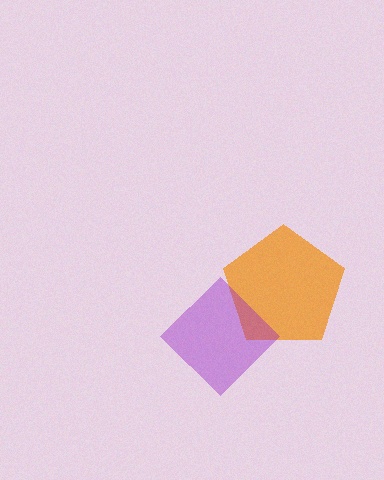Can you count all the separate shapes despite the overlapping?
Yes, there are 2 separate shapes.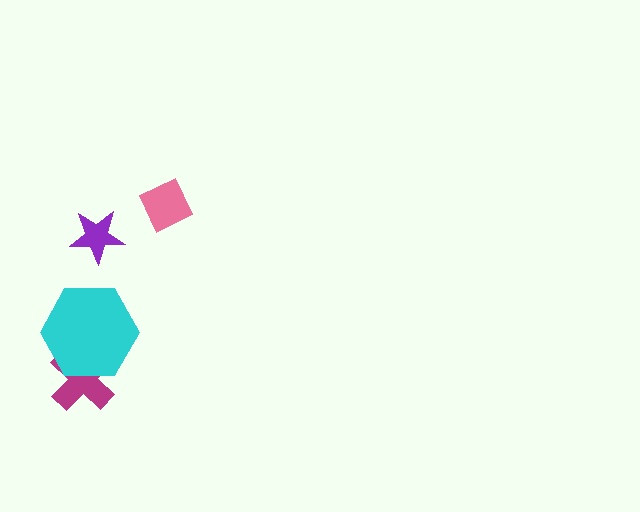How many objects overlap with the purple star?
0 objects overlap with the purple star.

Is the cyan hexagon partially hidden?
No, no other shape covers it.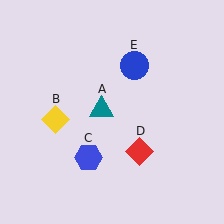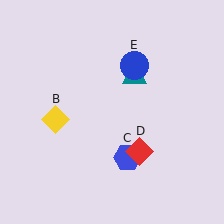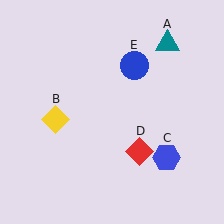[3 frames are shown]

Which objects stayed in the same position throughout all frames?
Yellow diamond (object B) and red diamond (object D) and blue circle (object E) remained stationary.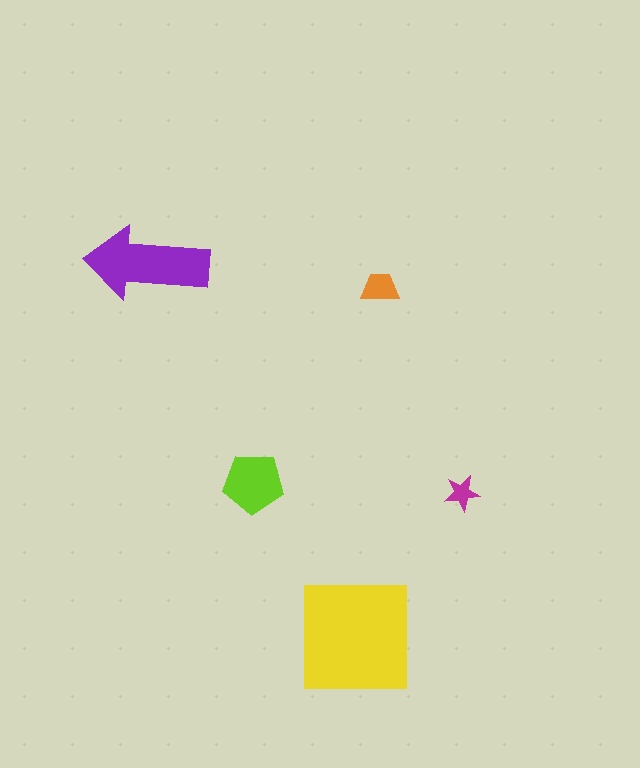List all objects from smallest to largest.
The magenta star, the orange trapezoid, the lime pentagon, the purple arrow, the yellow square.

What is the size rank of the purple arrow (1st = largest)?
2nd.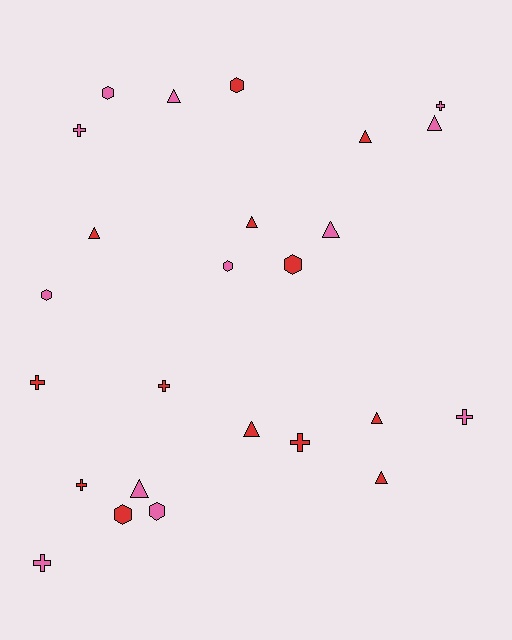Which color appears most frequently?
Red, with 13 objects.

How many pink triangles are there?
There are 4 pink triangles.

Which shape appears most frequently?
Triangle, with 10 objects.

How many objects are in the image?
There are 25 objects.